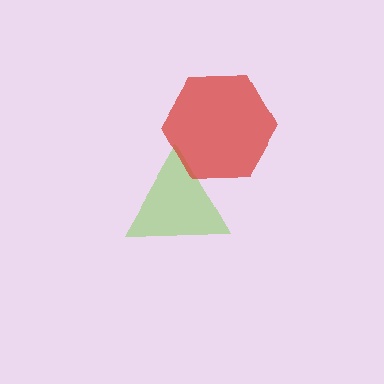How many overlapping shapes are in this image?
There are 2 overlapping shapes in the image.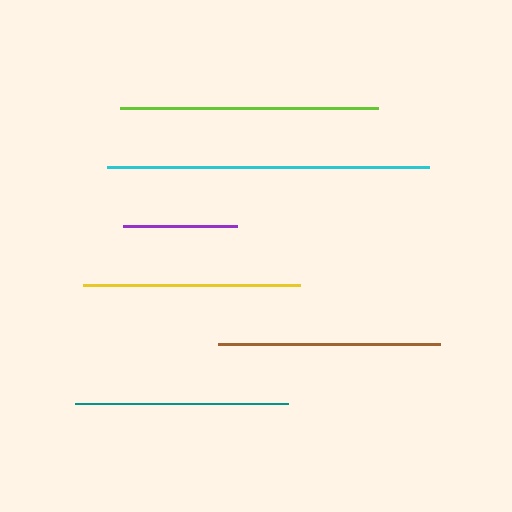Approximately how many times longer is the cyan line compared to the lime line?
The cyan line is approximately 1.2 times the length of the lime line.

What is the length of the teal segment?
The teal segment is approximately 214 pixels long.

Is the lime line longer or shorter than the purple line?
The lime line is longer than the purple line.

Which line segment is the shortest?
The purple line is the shortest at approximately 114 pixels.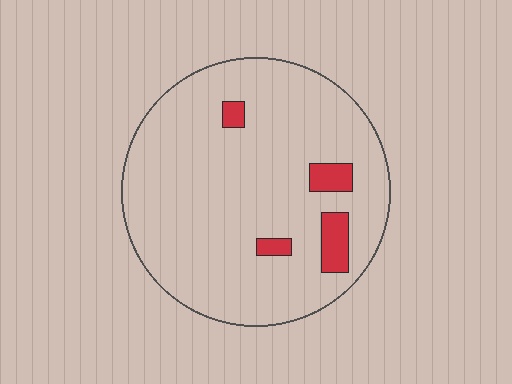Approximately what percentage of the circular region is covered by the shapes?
Approximately 5%.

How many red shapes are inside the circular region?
4.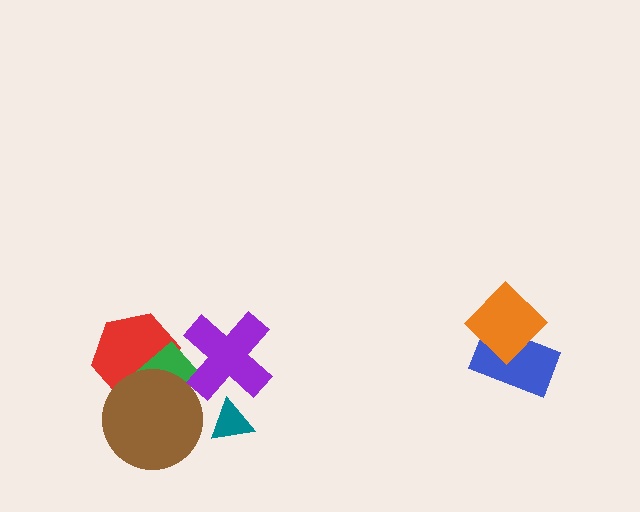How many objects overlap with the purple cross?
1 object overlaps with the purple cross.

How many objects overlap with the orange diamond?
1 object overlaps with the orange diamond.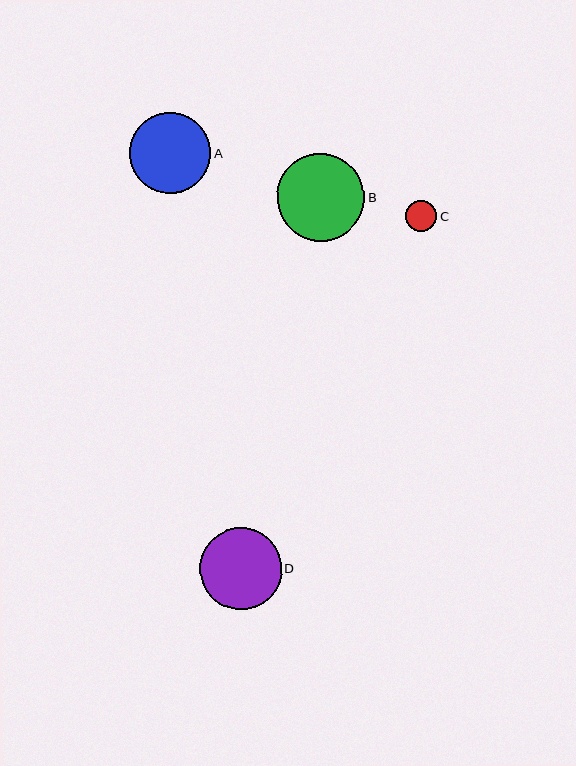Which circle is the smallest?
Circle C is the smallest with a size of approximately 31 pixels.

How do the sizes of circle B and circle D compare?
Circle B and circle D are approximately the same size.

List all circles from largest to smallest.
From largest to smallest: B, D, A, C.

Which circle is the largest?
Circle B is the largest with a size of approximately 88 pixels.